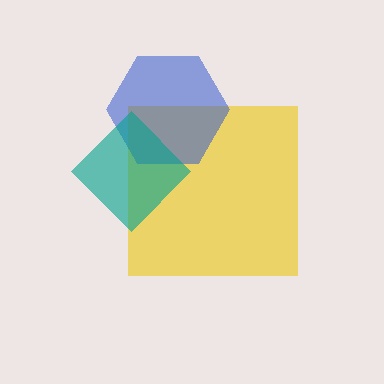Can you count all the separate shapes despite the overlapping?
Yes, there are 3 separate shapes.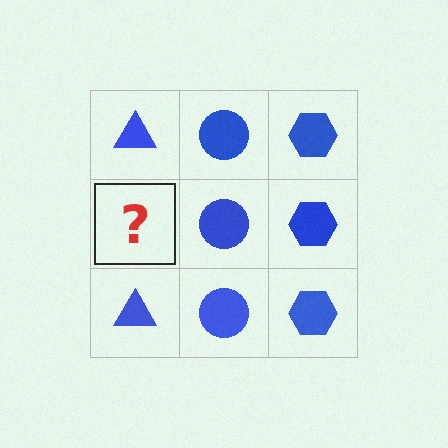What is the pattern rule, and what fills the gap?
The rule is that each column has a consistent shape. The gap should be filled with a blue triangle.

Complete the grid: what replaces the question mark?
The question mark should be replaced with a blue triangle.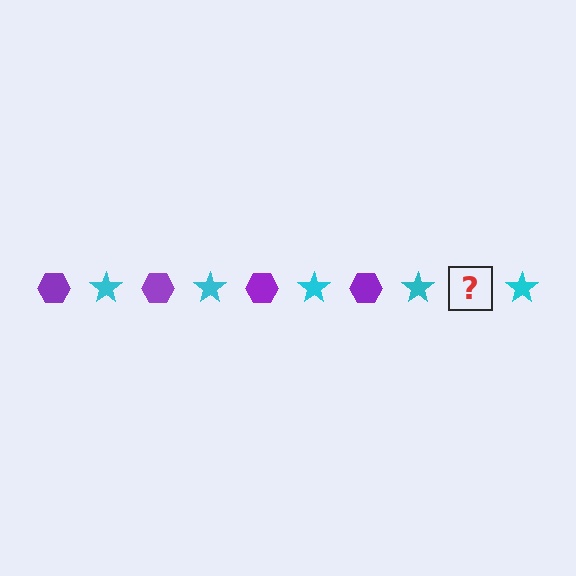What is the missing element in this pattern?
The missing element is a purple hexagon.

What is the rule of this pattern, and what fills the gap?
The rule is that the pattern alternates between purple hexagon and cyan star. The gap should be filled with a purple hexagon.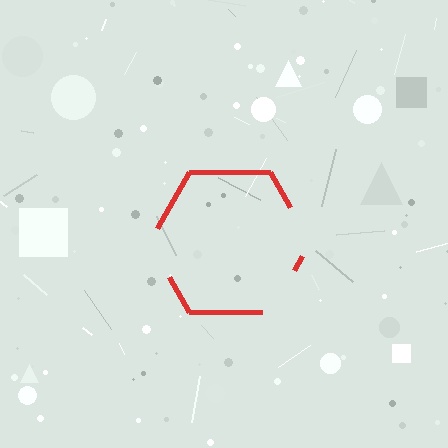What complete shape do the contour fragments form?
The contour fragments form a hexagon.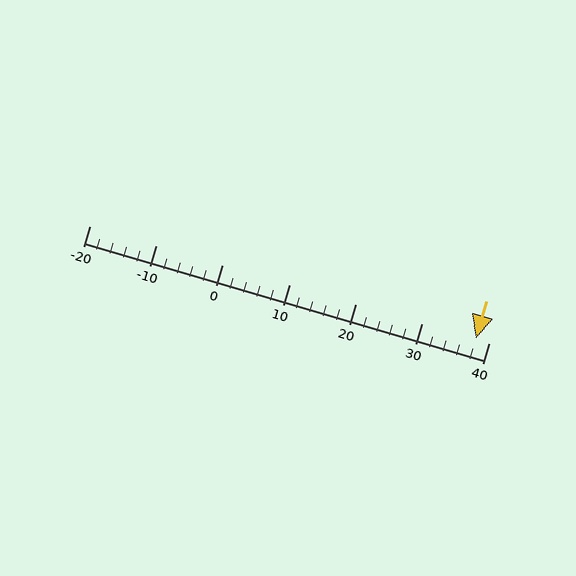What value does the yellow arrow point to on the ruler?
The yellow arrow points to approximately 38.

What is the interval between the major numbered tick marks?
The major tick marks are spaced 10 units apart.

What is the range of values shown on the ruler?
The ruler shows values from -20 to 40.